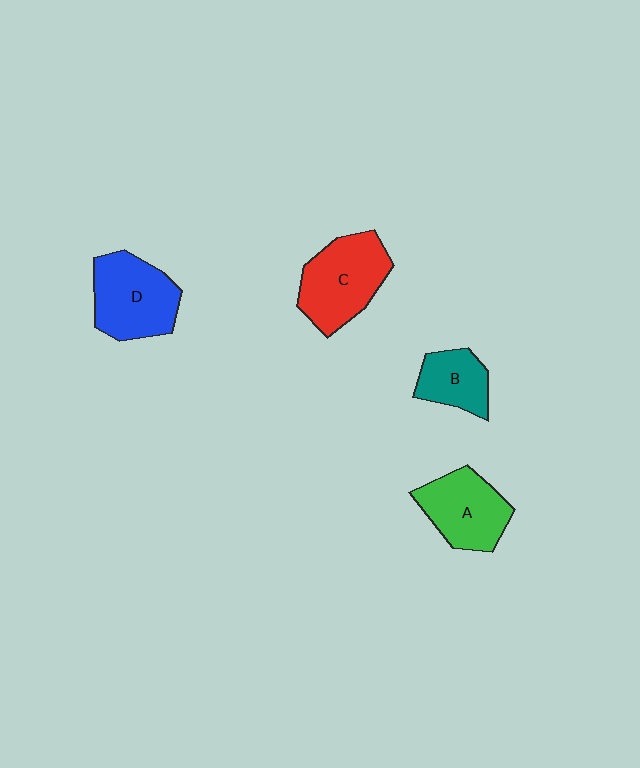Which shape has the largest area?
Shape C (red).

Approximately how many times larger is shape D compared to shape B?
Approximately 1.6 times.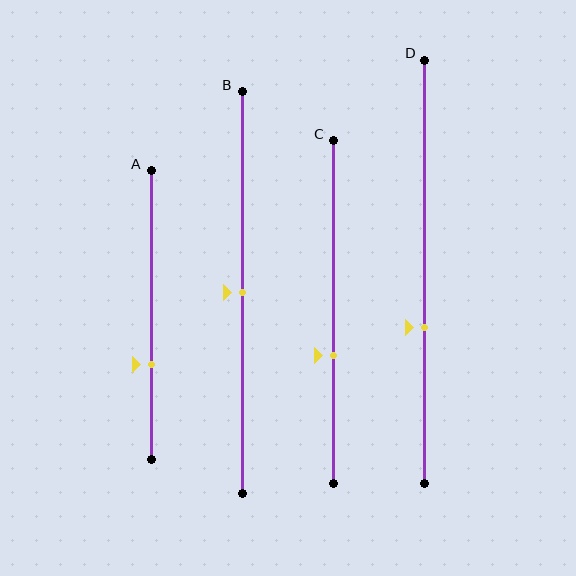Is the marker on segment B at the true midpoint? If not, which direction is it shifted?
Yes, the marker on segment B is at the true midpoint.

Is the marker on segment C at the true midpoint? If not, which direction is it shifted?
No, the marker on segment C is shifted downward by about 13% of the segment length.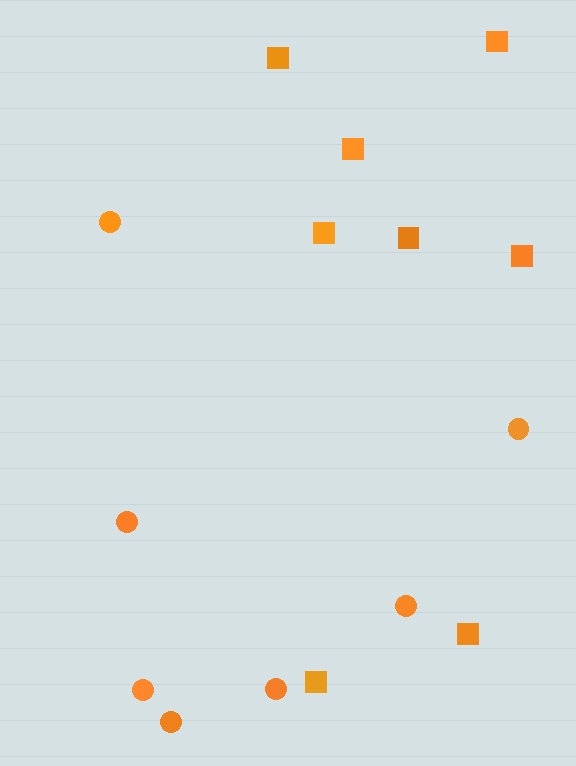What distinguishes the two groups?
There are 2 groups: one group of squares (8) and one group of circles (7).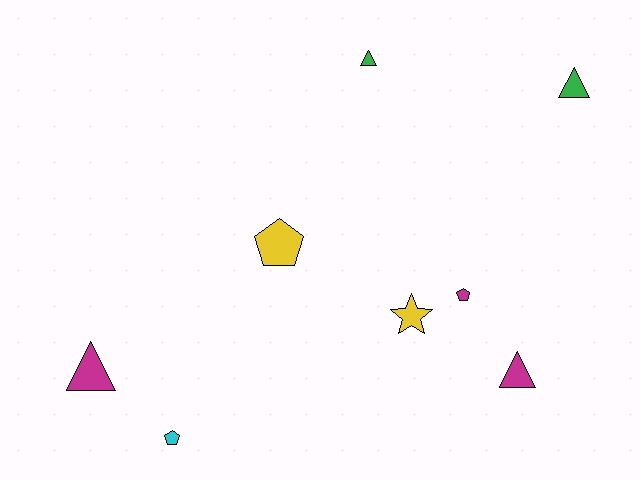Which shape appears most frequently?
Triangle, with 4 objects.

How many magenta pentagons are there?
There is 1 magenta pentagon.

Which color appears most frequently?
Magenta, with 3 objects.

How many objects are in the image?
There are 8 objects.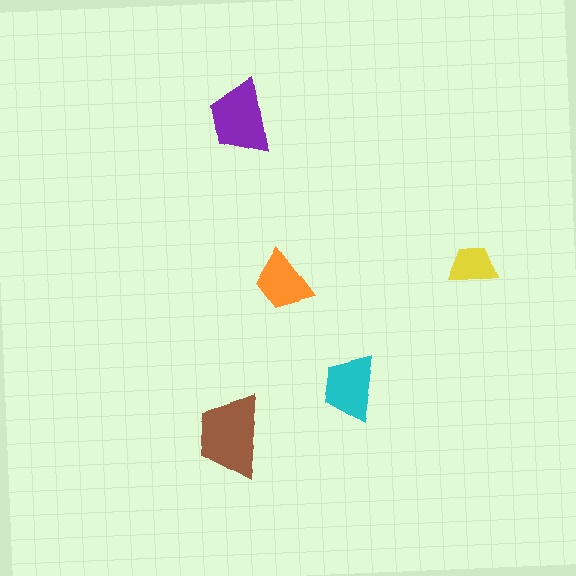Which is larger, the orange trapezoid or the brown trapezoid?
The brown one.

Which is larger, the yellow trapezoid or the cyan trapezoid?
The cyan one.